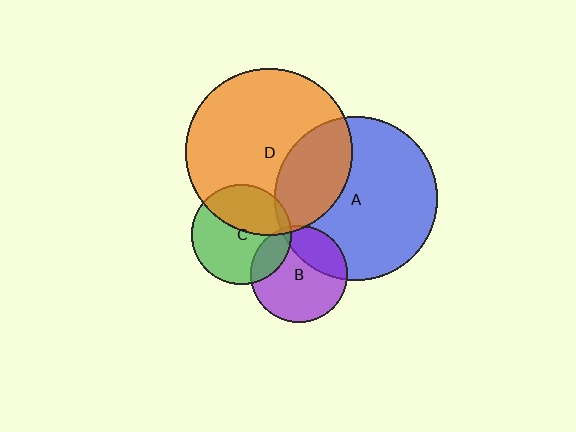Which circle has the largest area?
Circle D (orange).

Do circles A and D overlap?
Yes.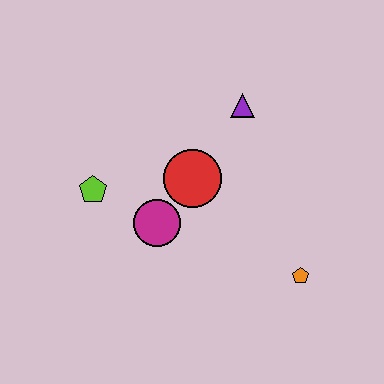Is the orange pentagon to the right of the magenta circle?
Yes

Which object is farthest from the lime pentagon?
The orange pentagon is farthest from the lime pentagon.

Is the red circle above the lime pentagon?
Yes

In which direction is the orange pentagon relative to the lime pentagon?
The orange pentagon is to the right of the lime pentagon.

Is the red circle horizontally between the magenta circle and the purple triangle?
Yes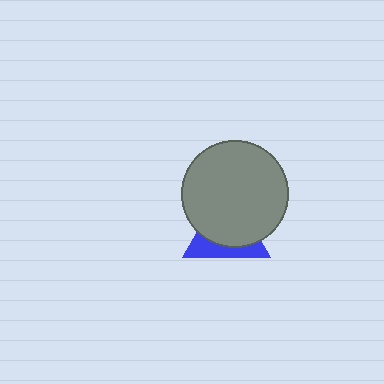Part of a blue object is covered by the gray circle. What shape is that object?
It is a triangle.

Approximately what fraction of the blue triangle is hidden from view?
Roughly 67% of the blue triangle is hidden behind the gray circle.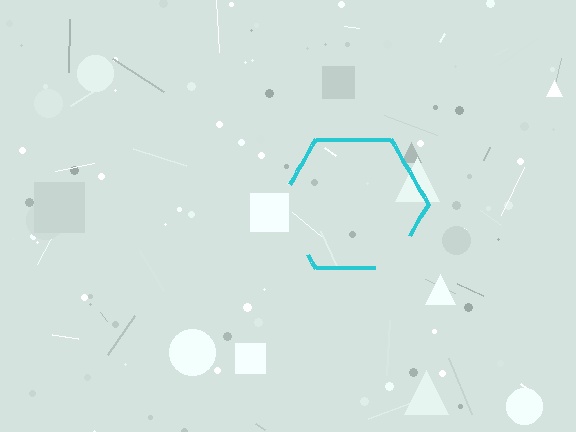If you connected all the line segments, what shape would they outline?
They would outline a hexagon.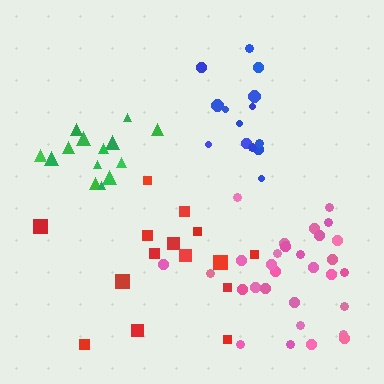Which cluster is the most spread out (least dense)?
Red.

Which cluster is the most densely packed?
Green.